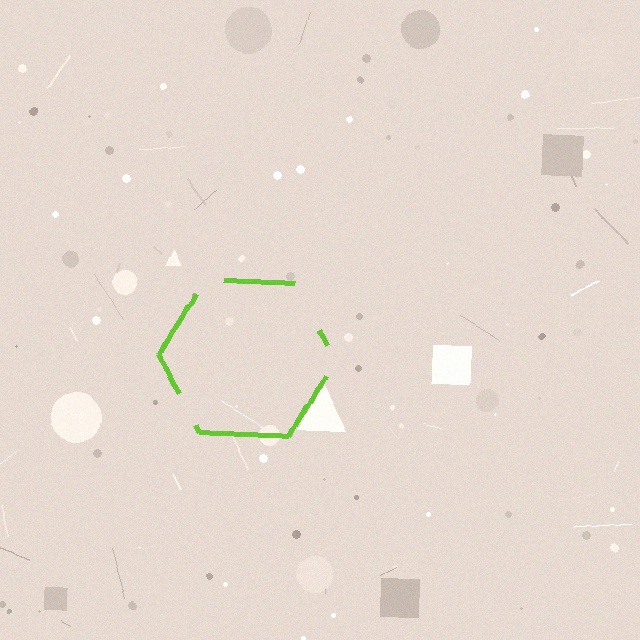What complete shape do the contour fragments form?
The contour fragments form a hexagon.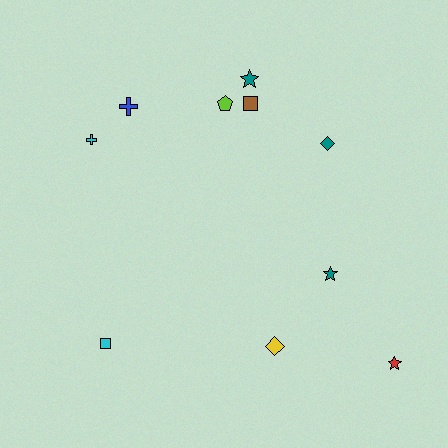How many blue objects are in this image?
There is 1 blue object.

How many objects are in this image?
There are 10 objects.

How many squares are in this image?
There are 2 squares.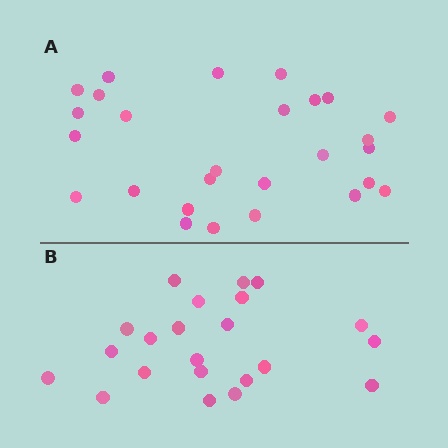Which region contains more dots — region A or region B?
Region A (the top region) has more dots.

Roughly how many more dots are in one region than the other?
Region A has about 5 more dots than region B.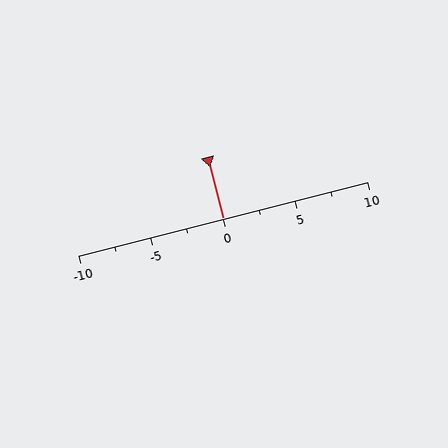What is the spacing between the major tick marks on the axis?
The major ticks are spaced 5 apart.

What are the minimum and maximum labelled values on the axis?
The axis runs from -10 to 10.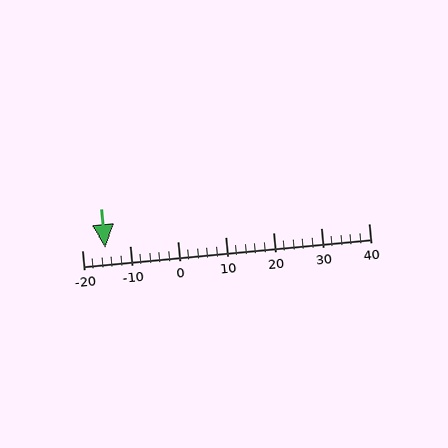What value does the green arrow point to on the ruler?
The green arrow points to approximately -15.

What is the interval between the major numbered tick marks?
The major tick marks are spaced 10 units apart.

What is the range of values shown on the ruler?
The ruler shows values from -20 to 40.